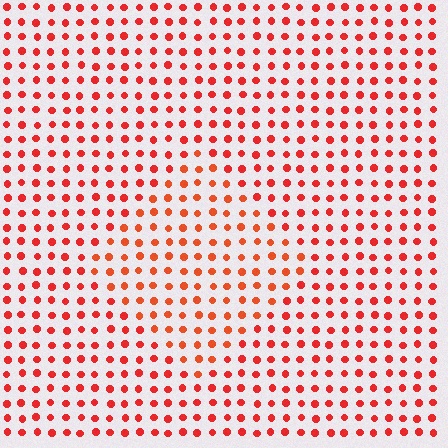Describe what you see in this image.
The image is filled with small red elements in a uniform arrangement. A diamond-shaped region is visible where the elements are tinted to a slightly different hue, forming a subtle color boundary.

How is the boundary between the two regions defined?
The boundary is defined purely by a slight shift in hue (about 14 degrees). Spacing, size, and orientation are identical on both sides.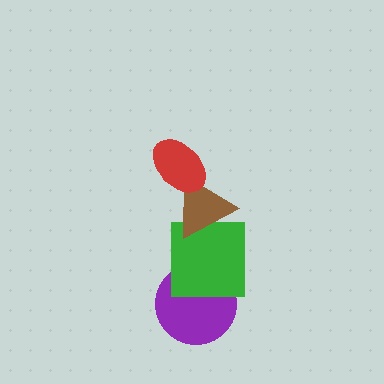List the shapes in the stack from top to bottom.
From top to bottom: the red ellipse, the brown triangle, the green square, the purple circle.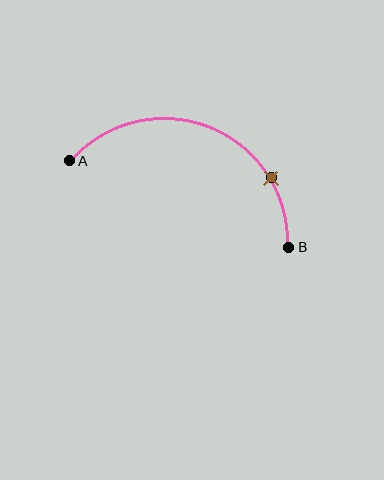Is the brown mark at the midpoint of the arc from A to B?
No. The brown mark lies on the arc but is closer to endpoint B. The arc midpoint would be at the point on the curve equidistant along the arc from both A and B.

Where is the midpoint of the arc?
The arc midpoint is the point on the curve farthest from the straight line joining A and B. It sits above that line.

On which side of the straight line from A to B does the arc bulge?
The arc bulges above the straight line connecting A and B.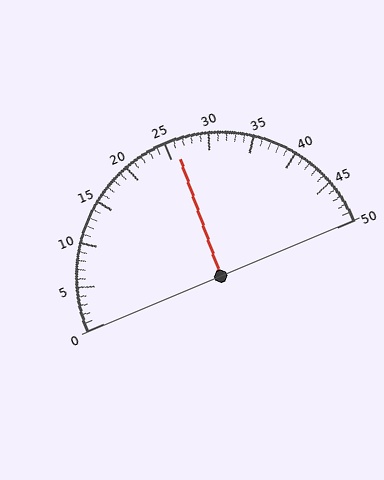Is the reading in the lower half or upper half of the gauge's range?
The reading is in the upper half of the range (0 to 50).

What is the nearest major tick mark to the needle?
The nearest major tick mark is 25.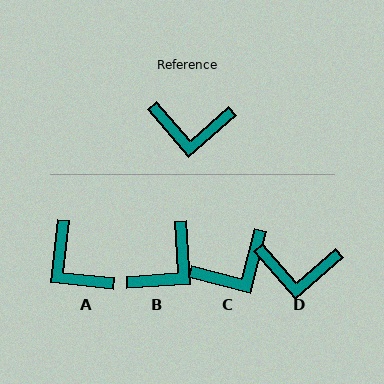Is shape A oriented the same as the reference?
No, it is off by about 47 degrees.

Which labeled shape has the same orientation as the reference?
D.